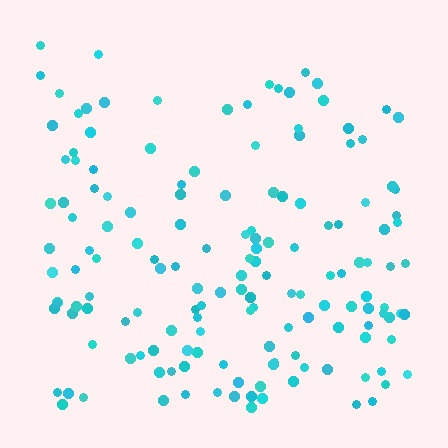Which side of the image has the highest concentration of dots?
The bottom.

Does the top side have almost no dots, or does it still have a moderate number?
Still a moderate number, just noticeably fewer than the bottom.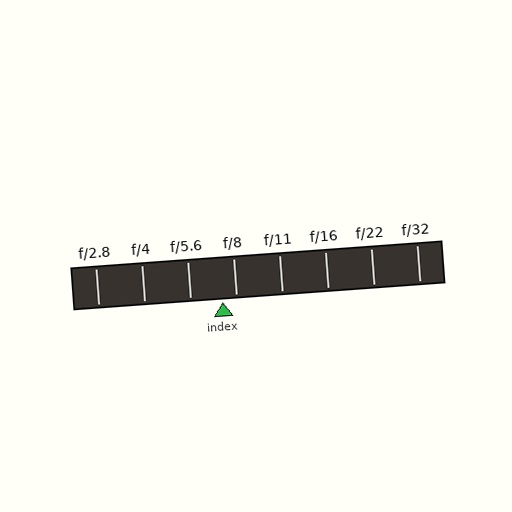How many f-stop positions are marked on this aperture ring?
There are 8 f-stop positions marked.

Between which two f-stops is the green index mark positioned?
The index mark is between f/5.6 and f/8.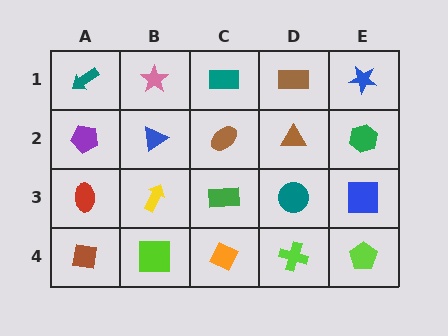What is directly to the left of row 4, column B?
A brown square.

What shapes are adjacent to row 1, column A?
A purple pentagon (row 2, column A), a pink star (row 1, column B).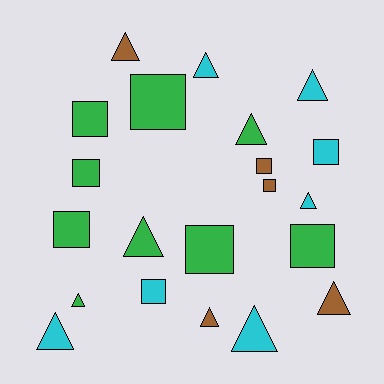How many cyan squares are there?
There are 2 cyan squares.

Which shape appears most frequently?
Triangle, with 11 objects.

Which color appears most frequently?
Green, with 9 objects.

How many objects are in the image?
There are 21 objects.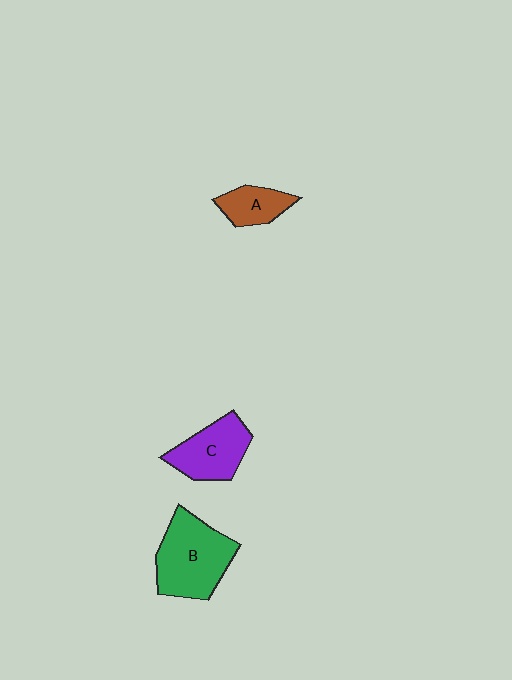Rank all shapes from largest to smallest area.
From largest to smallest: B (green), C (purple), A (brown).